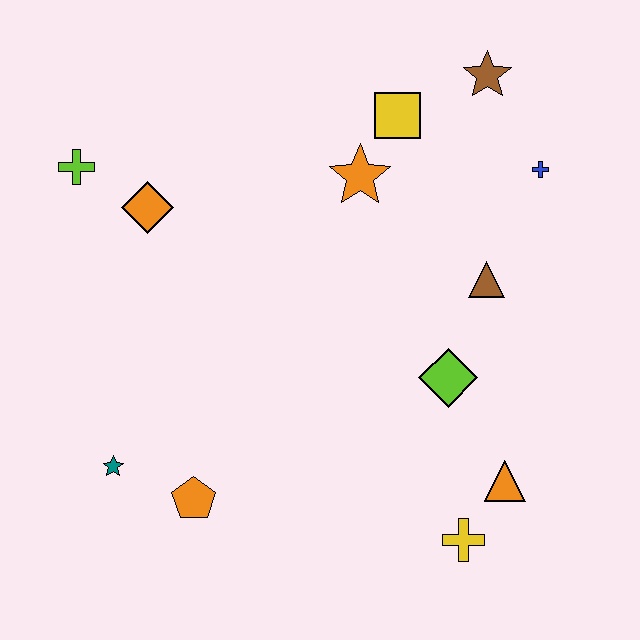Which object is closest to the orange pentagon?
The teal star is closest to the orange pentagon.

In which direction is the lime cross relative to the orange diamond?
The lime cross is to the left of the orange diamond.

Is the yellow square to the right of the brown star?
No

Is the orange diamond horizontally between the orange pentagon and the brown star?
No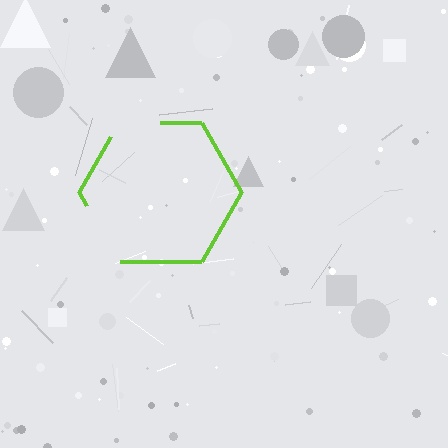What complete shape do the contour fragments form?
The contour fragments form a hexagon.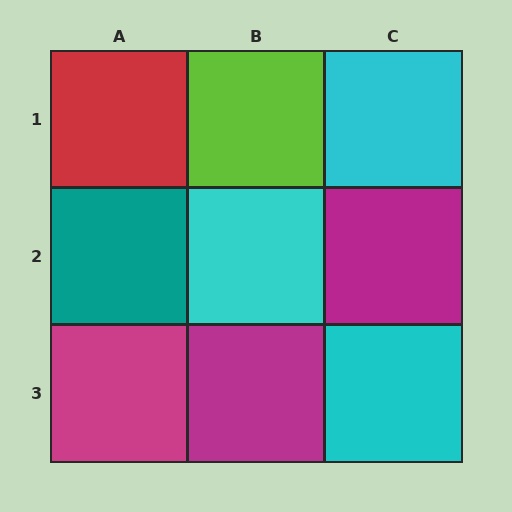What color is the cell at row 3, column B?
Magenta.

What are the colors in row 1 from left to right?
Red, lime, cyan.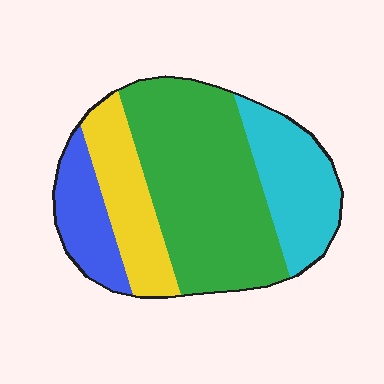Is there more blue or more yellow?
Yellow.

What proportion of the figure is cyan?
Cyan covers about 20% of the figure.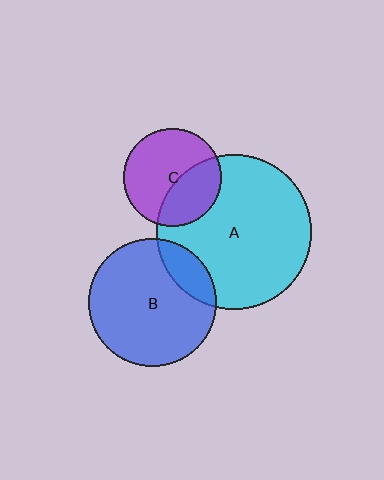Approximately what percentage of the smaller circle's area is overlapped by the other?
Approximately 15%.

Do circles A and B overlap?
Yes.